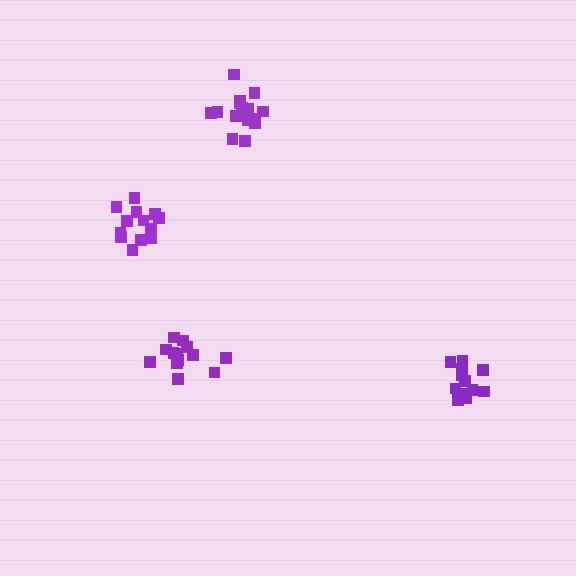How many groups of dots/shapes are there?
There are 4 groups.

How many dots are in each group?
Group 1: 13 dots, Group 2: 12 dots, Group 3: 13 dots, Group 4: 16 dots (54 total).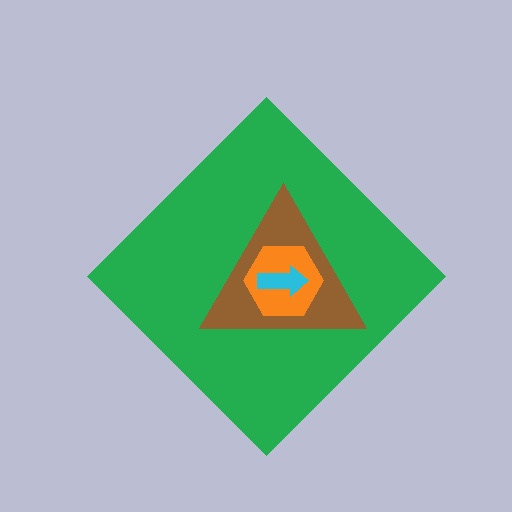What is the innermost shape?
The cyan arrow.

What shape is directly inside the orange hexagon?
The cyan arrow.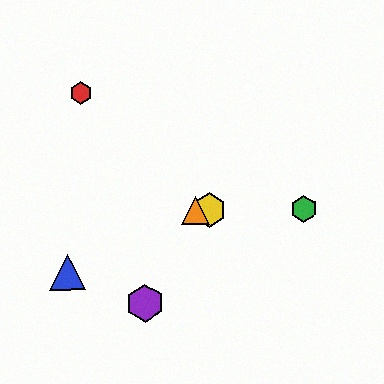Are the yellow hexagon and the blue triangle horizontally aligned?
No, the yellow hexagon is at y≈210 and the blue triangle is at y≈272.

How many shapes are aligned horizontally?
3 shapes (the green hexagon, the yellow hexagon, the orange triangle) are aligned horizontally.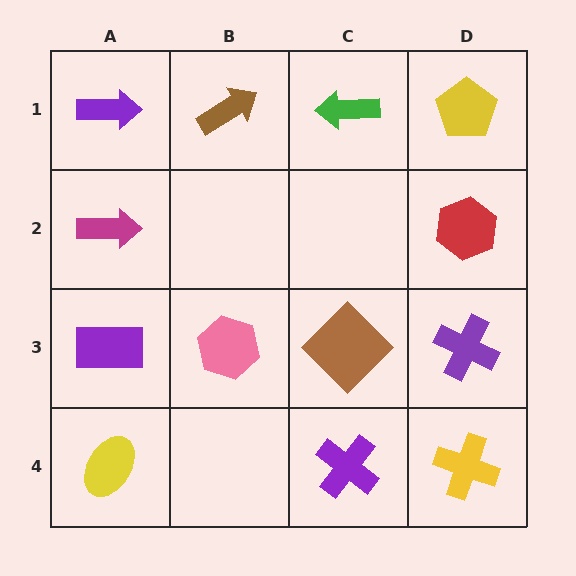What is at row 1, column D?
A yellow pentagon.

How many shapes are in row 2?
2 shapes.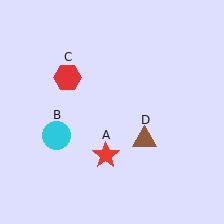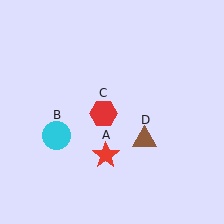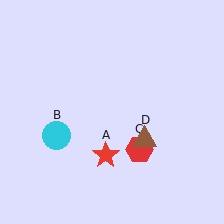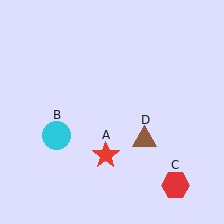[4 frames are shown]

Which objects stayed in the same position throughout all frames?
Red star (object A) and cyan circle (object B) and brown triangle (object D) remained stationary.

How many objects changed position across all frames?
1 object changed position: red hexagon (object C).